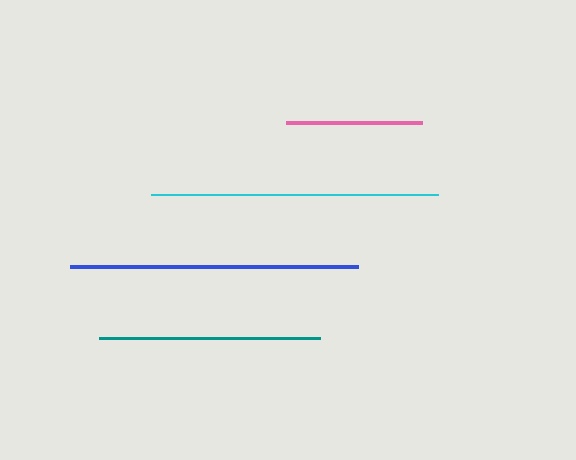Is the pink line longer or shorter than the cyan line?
The cyan line is longer than the pink line.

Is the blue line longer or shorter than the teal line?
The blue line is longer than the teal line.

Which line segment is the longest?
The blue line is the longest at approximately 289 pixels.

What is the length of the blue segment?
The blue segment is approximately 289 pixels long.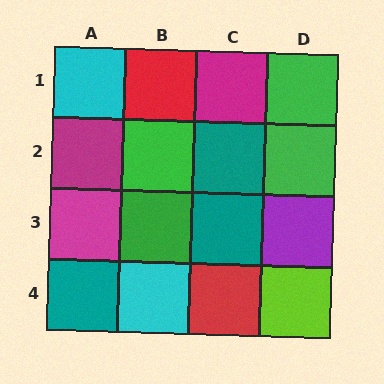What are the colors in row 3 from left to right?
Magenta, green, teal, purple.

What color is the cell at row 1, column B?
Red.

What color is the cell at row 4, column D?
Lime.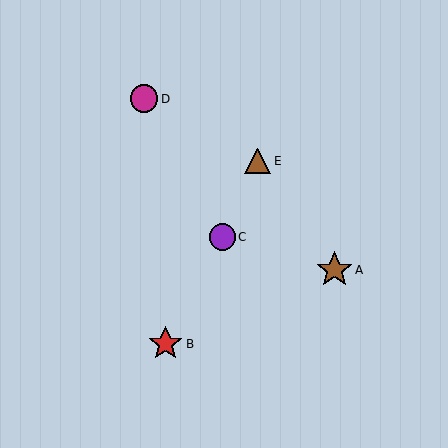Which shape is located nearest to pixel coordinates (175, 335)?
The red star (labeled B) at (166, 344) is nearest to that location.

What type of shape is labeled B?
Shape B is a red star.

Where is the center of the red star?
The center of the red star is at (166, 344).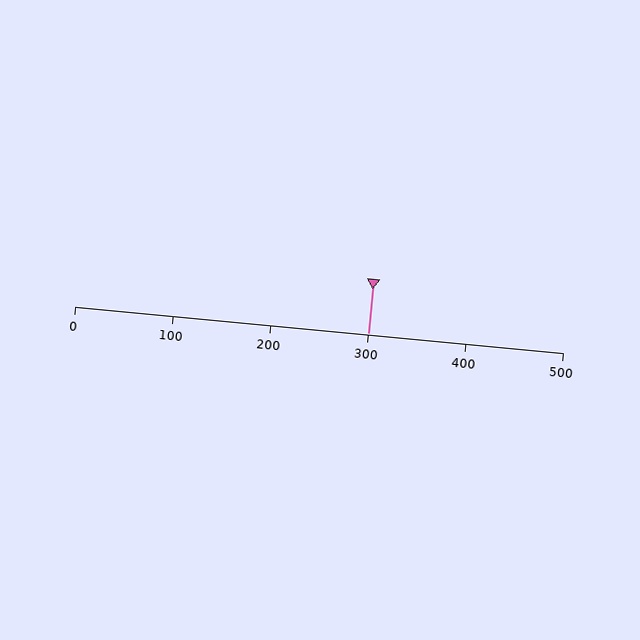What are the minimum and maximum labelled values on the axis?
The axis runs from 0 to 500.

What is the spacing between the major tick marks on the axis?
The major ticks are spaced 100 apart.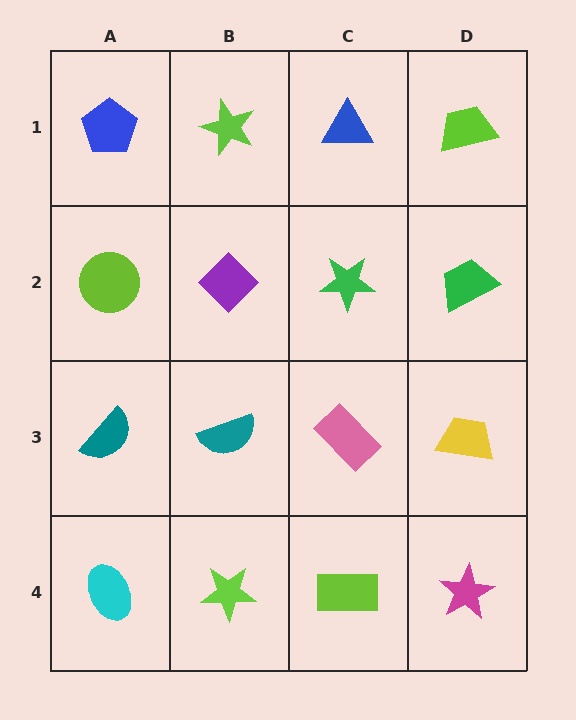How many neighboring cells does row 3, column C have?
4.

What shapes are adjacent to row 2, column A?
A blue pentagon (row 1, column A), a teal semicircle (row 3, column A), a purple diamond (row 2, column B).